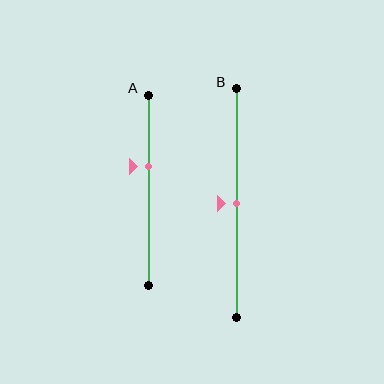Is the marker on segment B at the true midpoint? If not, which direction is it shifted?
Yes, the marker on segment B is at the true midpoint.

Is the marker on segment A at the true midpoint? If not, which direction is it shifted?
No, the marker on segment A is shifted upward by about 13% of the segment length.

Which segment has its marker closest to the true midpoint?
Segment B has its marker closest to the true midpoint.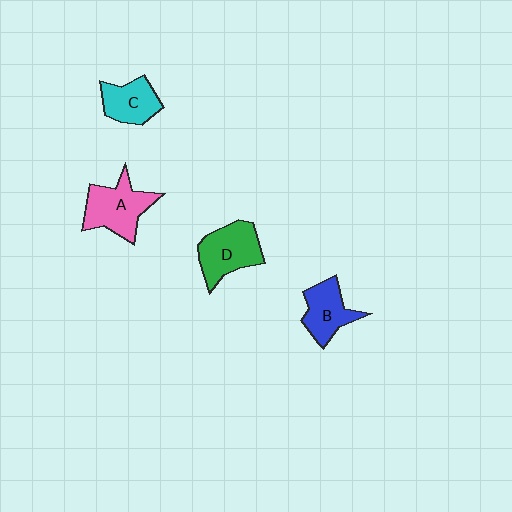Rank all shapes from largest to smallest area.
From largest to smallest: A (pink), D (green), B (blue), C (cyan).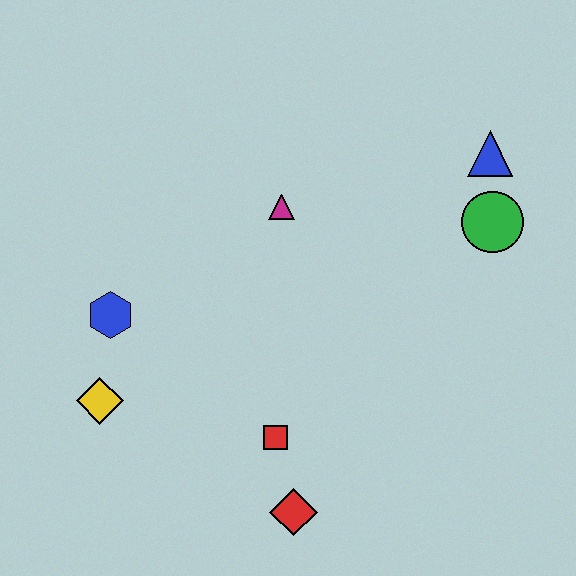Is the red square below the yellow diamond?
Yes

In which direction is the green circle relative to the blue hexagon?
The green circle is to the right of the blue hexagon.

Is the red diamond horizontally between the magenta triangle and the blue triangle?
Yes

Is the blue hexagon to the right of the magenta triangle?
No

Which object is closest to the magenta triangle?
The blue hexagon is closest to the magenta triangle.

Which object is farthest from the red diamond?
The blue triangle is farthest from the red diamond.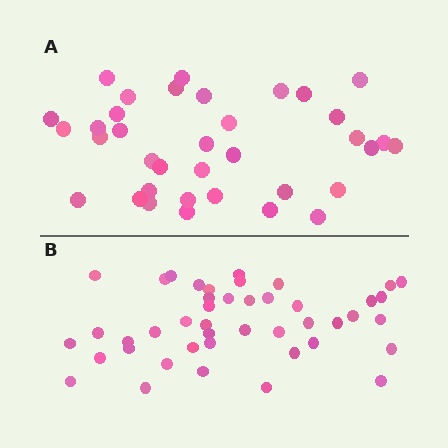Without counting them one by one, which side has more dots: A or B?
Region B (the bottom region) has more dots.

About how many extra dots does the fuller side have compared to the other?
Region B has roughly 8 or so more dots than region A.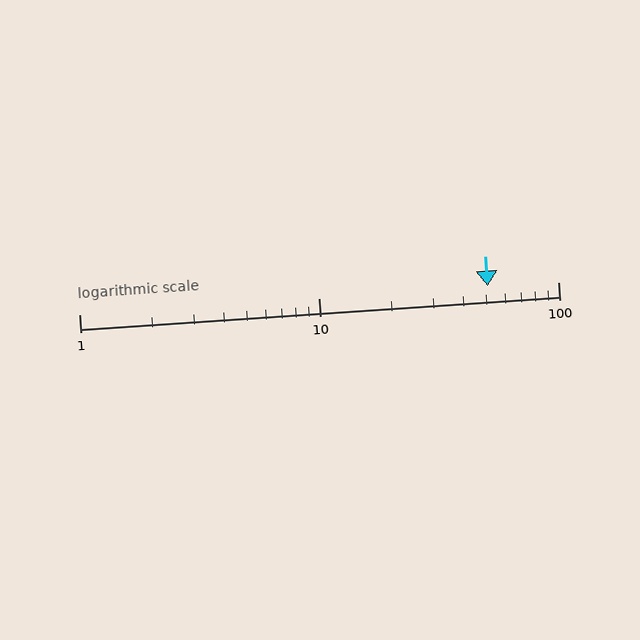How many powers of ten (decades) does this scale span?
The scale spans 2 decades, from 1 to 100.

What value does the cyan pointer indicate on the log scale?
The pointer indicates approximately 51.